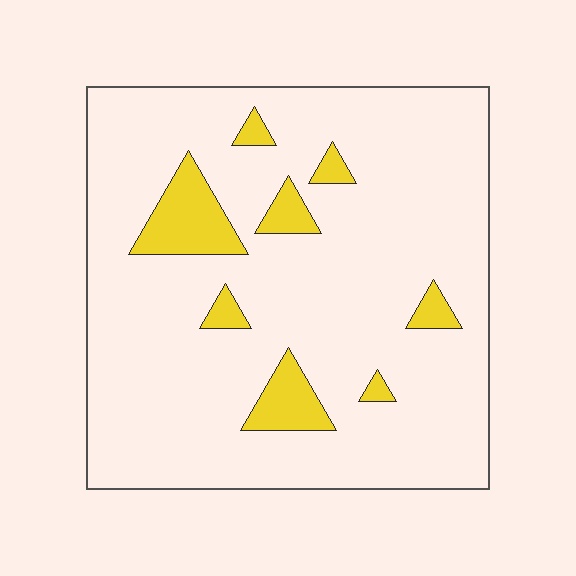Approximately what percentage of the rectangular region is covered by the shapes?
Approximately 10%.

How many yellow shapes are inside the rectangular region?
8.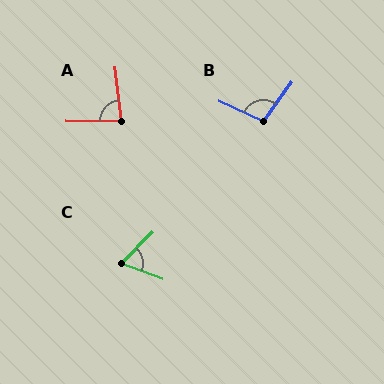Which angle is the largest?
B, at approximately 101 degrees.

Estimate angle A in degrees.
Approximately 82 degrees.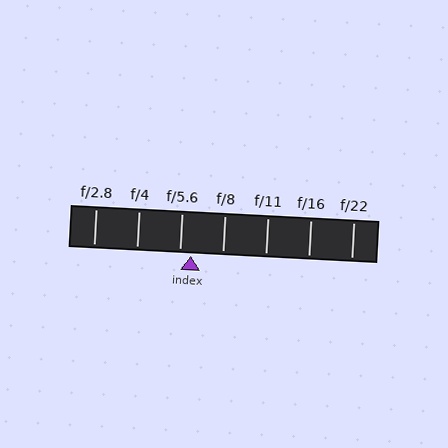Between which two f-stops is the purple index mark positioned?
The index mark is between f/5.6 and f/8.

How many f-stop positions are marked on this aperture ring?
There are 7 f-stop positions marked.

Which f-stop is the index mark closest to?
The index mark is closest to f/5.6.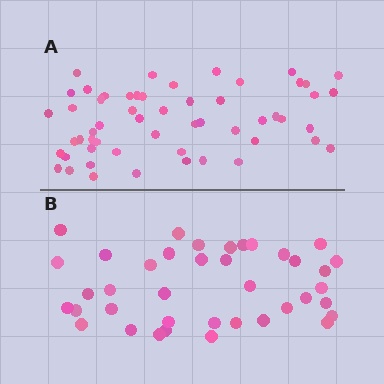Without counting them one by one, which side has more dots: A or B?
Region A (the top region) has more dots.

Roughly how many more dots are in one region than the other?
Region A has approximately 15 more dots than region B.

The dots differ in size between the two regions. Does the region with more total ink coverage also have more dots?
No. Region B has more total ink coverage because its dots are larger, but region A actually contains more individual dots. Total area can be misleading — the number of items is what matters here.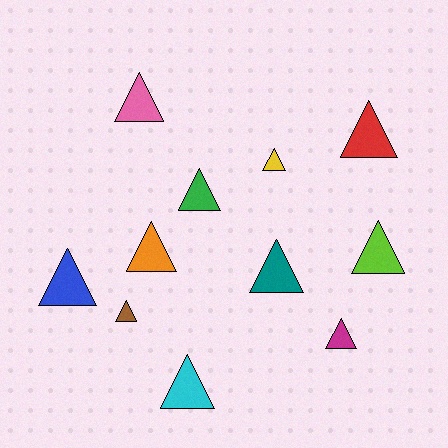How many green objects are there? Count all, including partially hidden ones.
There is 1 green object.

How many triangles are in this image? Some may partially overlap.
There are 11 triangles.